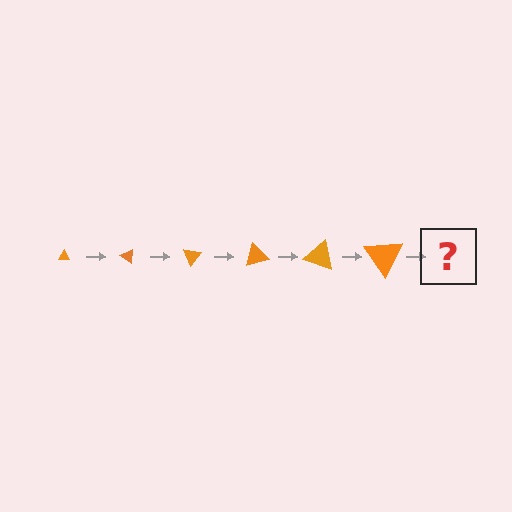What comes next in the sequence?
The next element should be a triangle, larger than the previous one and rotated 210 degrees from the start.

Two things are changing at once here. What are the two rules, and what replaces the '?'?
The two rules are that the triangle grows larger each step and it rotates 35 degrees each step. The '?' should be a triangle, larger than the previous one and rotated 210 degrees from the start.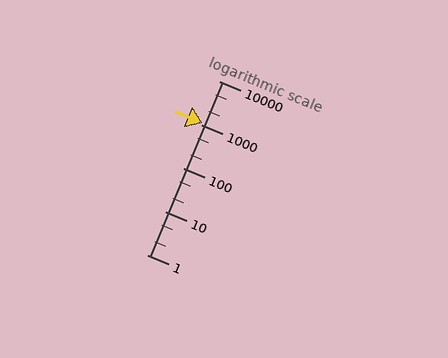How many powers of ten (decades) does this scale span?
The scale spans 4 decades, from 1 to 10000.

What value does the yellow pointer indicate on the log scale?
The pointer indicates approximately 1100.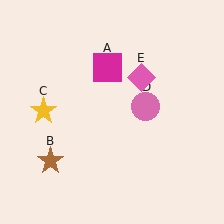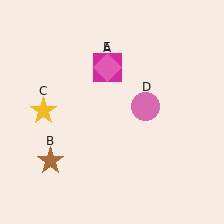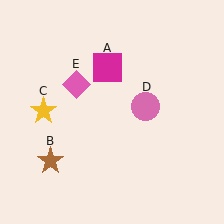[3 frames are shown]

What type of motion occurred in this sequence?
The pink diamond (object E) rotated counterclockwise around the center of the scene.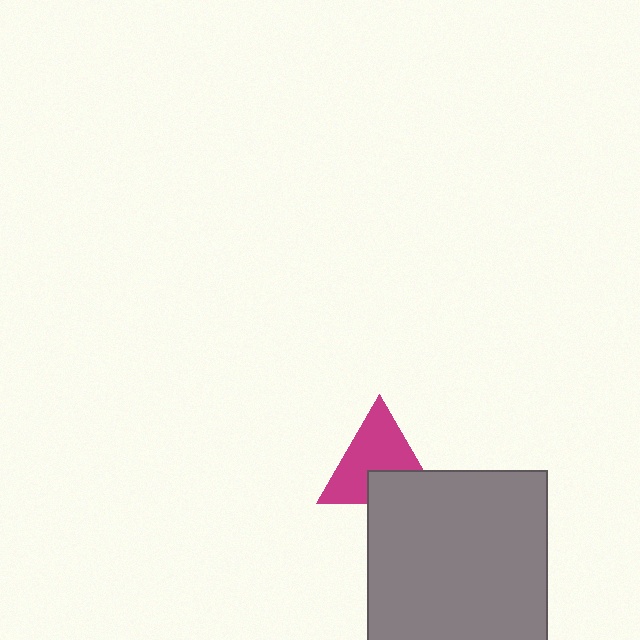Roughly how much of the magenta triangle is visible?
Most of it is visible (roughly 68%).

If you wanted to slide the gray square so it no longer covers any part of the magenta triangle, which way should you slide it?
Slide it down — that is the most direct way to separate the two shapes.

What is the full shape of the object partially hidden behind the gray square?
The partially hidden object is a magenta triangle.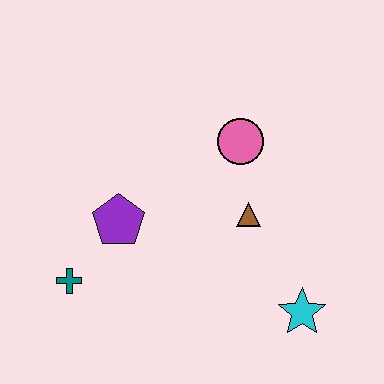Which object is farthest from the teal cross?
The cyan star is farthest from the teal cross.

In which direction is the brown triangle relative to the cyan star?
The brown triangle is above the cyan star.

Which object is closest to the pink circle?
The brown triangle is closest to the pink circle.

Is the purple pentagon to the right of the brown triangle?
No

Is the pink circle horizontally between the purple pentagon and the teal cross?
No